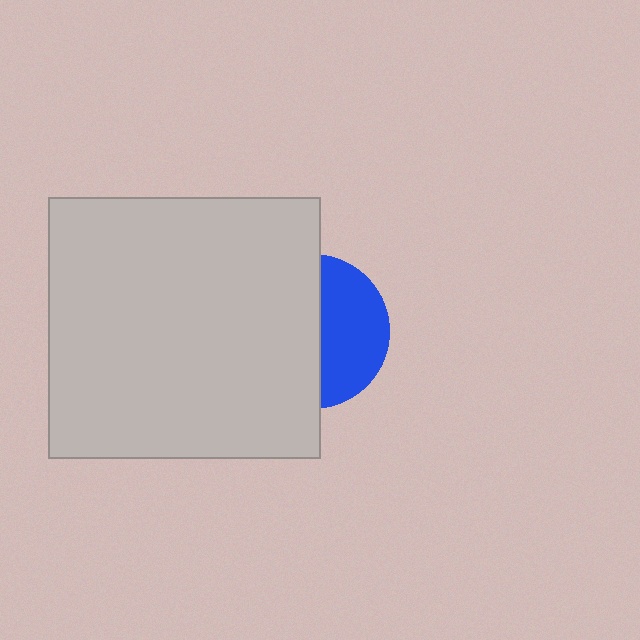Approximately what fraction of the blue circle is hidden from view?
Roughly 58% of the blue circle is hidden behind the light gray rectangle.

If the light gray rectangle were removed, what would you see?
You would see the complete blue circle.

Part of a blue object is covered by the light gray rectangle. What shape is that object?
It is a circle.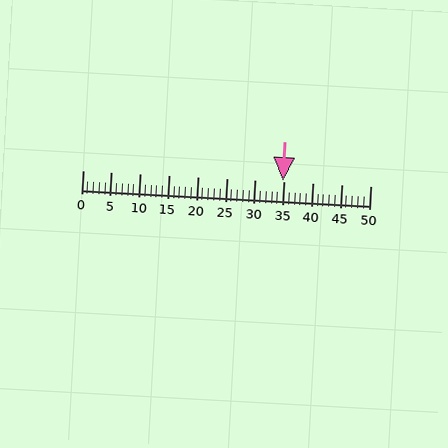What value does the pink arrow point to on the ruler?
The pink arrow points to approximately 35.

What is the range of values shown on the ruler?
The ruler shows values from 0 to 50.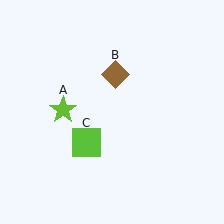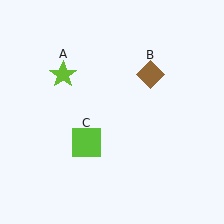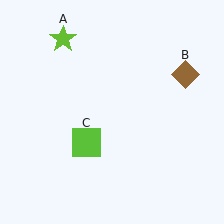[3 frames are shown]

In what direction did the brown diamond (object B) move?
The brown diamond (object B) moved right.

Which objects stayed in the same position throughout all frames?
Lime square (object C) remained stationary.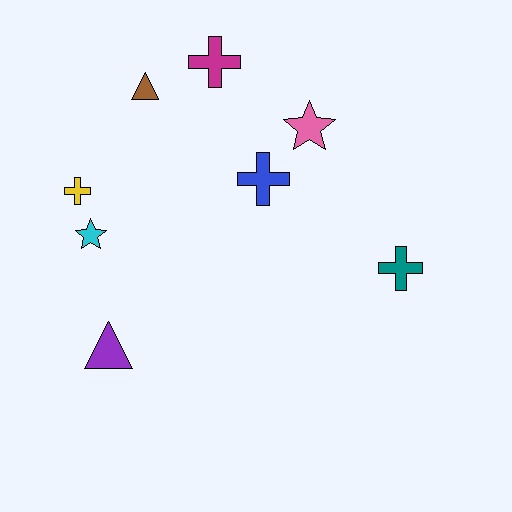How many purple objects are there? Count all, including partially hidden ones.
There is 1 purple object.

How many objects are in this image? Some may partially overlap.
There are 8 objects.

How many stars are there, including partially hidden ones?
There are 2 stars.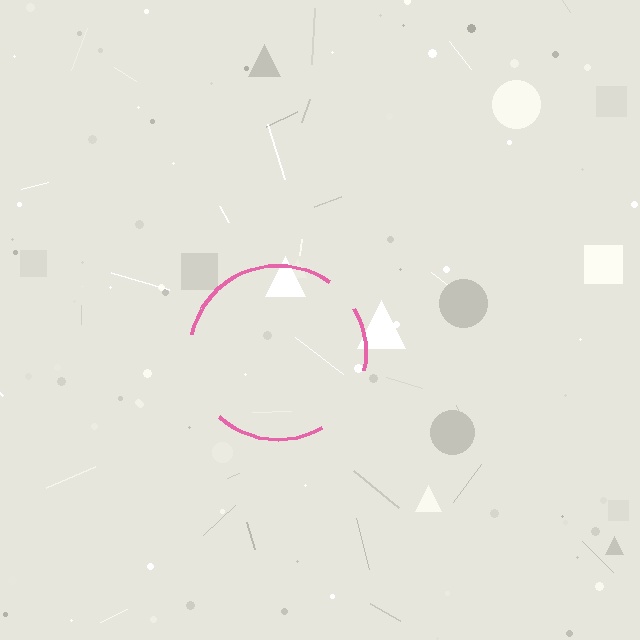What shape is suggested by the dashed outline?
The dashed outline suggests a circle.